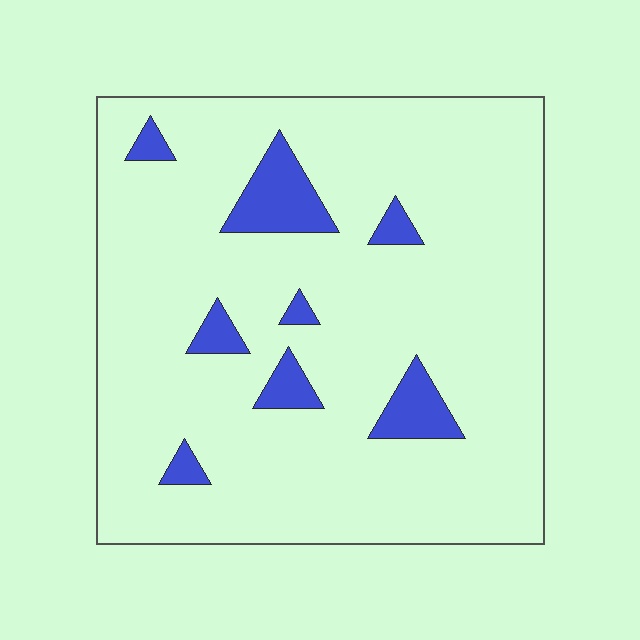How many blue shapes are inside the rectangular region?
8.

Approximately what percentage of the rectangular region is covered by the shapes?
Approximately 10%.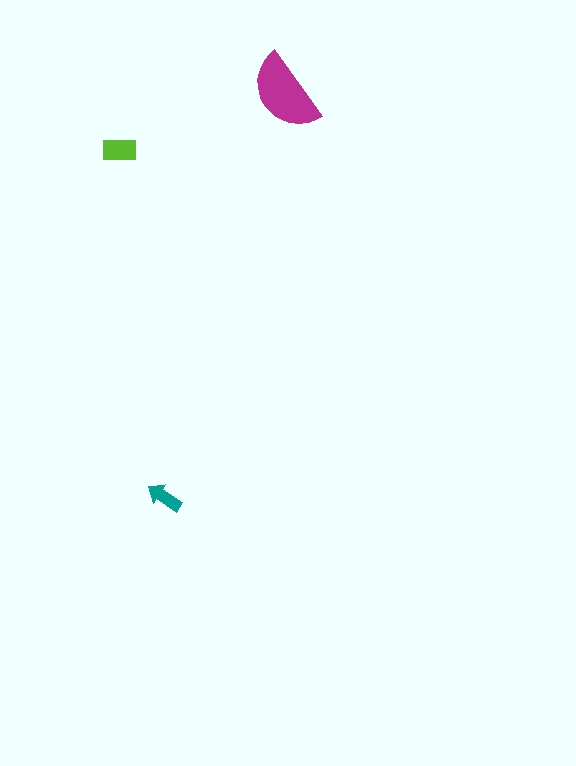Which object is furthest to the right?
The magenta semicircle is rightmost.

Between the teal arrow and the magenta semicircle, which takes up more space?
The magenta semicircle.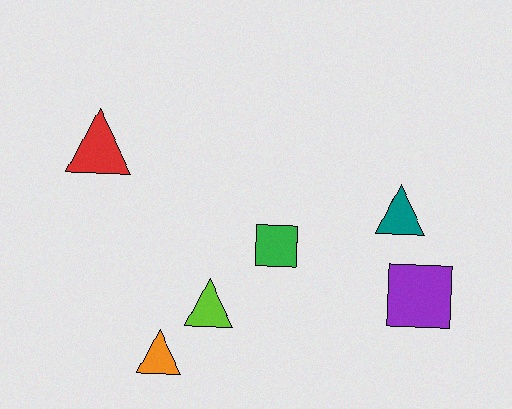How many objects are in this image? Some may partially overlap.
There are 6 objects.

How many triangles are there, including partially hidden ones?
There are 4 triangles.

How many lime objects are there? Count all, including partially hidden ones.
There is 1 lime object.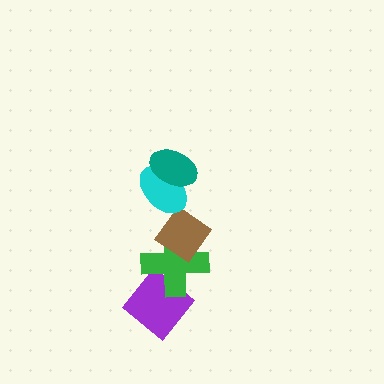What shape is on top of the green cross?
The brown diamond is on top of the green cross.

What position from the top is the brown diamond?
The brown diamond is 3rd from the top.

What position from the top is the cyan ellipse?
The cyan ellipse is 2nd from the top.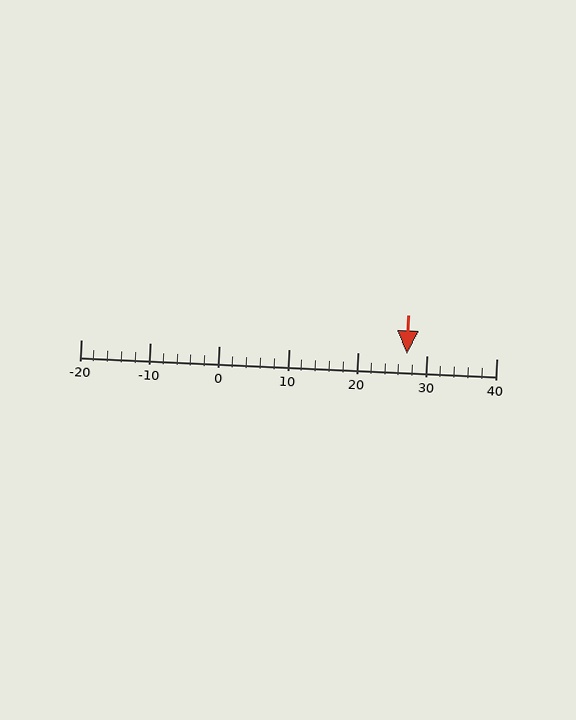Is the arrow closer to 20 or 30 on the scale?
The arrow is closer to 30.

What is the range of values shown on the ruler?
The ruler shows values from -20 to 40.